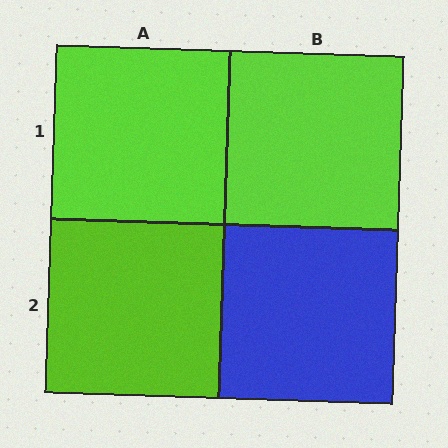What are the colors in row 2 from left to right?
Lime, blue.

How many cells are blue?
1 cell is blue.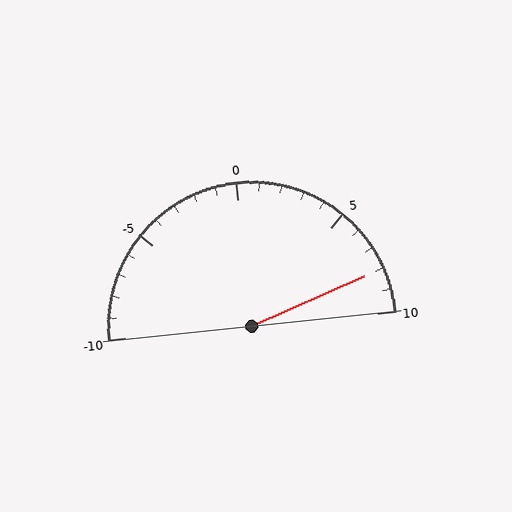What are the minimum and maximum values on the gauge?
The gauge ranges from -10 to 10.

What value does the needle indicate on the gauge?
The needle indicates approximately 8.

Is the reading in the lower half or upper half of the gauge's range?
The reading is in the upper half of the range (-10 to 10).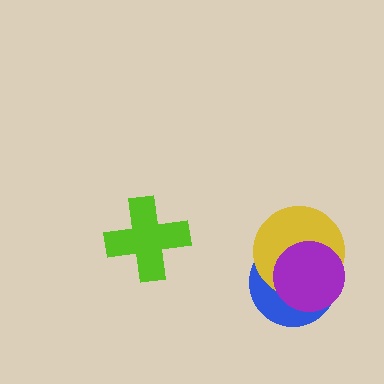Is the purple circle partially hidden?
No, no other shape covers it.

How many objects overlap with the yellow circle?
2 objects overlap with the yellow circle.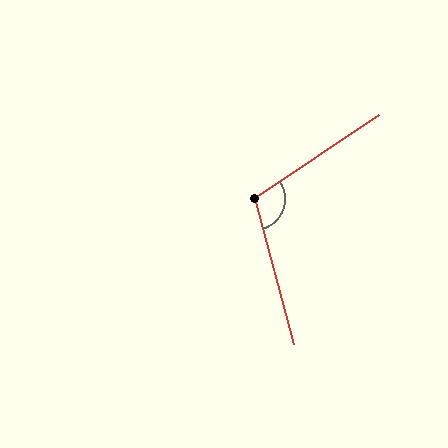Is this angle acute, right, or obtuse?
It is obtuse.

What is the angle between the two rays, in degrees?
Approximately 109 degrees.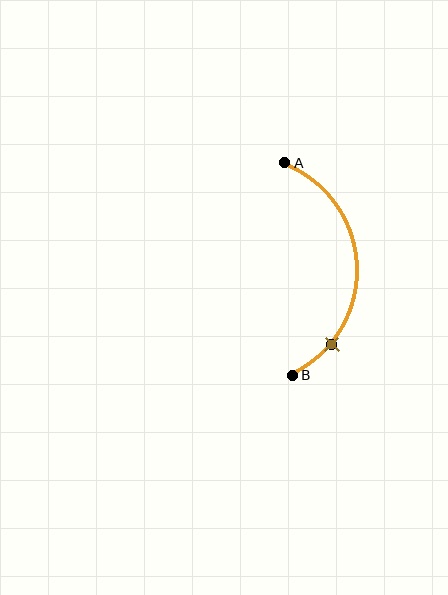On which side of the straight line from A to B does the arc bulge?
The arc bulges to the right of the straight line connecting A and B.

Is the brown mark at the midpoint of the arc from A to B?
No. The brown mark lies on the arc but is closer to endpoint B. The arc midpoint would be at the point on the curve equidistant along the arc from both A and B.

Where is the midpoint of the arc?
The arc midpoint is the point on the curve farthest from the straight line joining A and B. It sits to the right of that line.